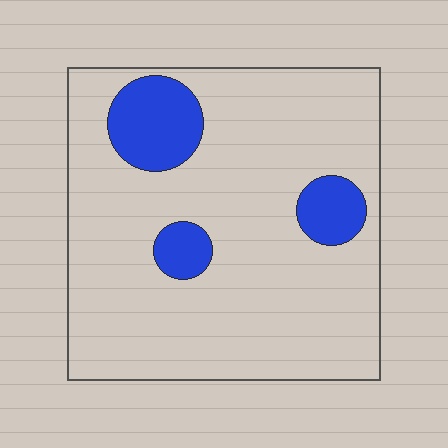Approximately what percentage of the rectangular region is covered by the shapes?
Approximately 15%.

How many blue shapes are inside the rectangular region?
3.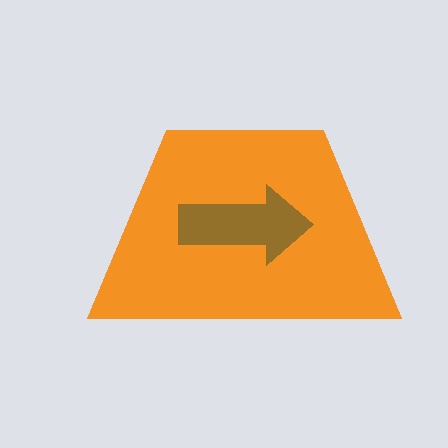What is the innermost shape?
The brown arrow.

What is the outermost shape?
The orange trapezoid.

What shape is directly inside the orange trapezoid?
The brown arrow.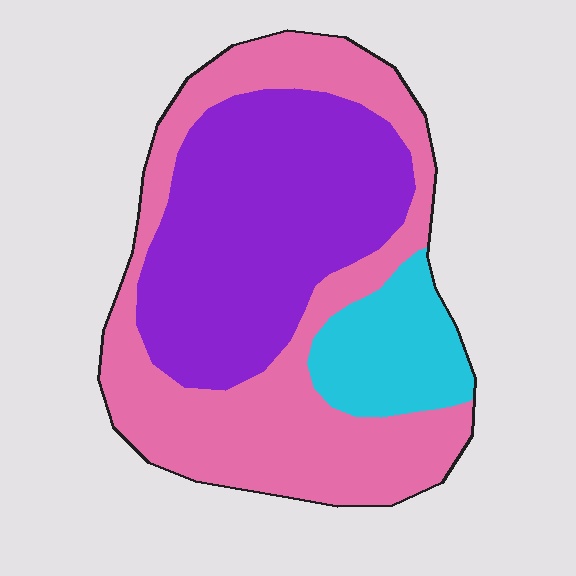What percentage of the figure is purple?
Purple covers 41% of the figure.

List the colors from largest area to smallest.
From largest to smallest: pink, purple, cyan.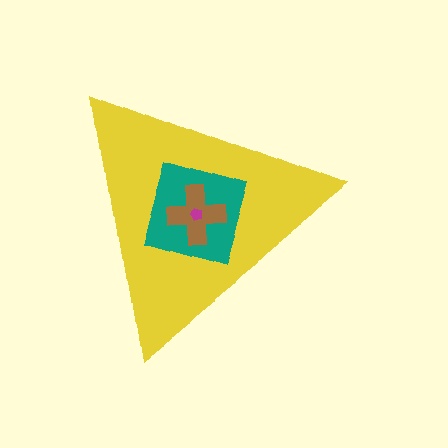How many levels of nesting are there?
4.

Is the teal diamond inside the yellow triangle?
Yes.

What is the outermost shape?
The yellow triangle.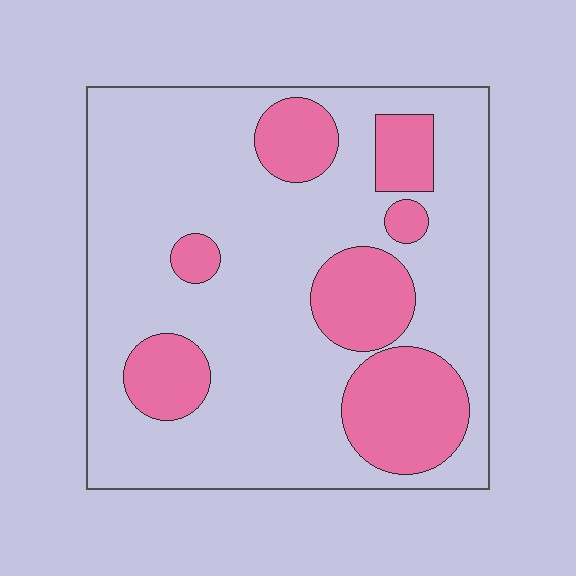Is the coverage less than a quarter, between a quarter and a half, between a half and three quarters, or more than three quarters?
Between a quarter and a half.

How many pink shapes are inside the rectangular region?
7.